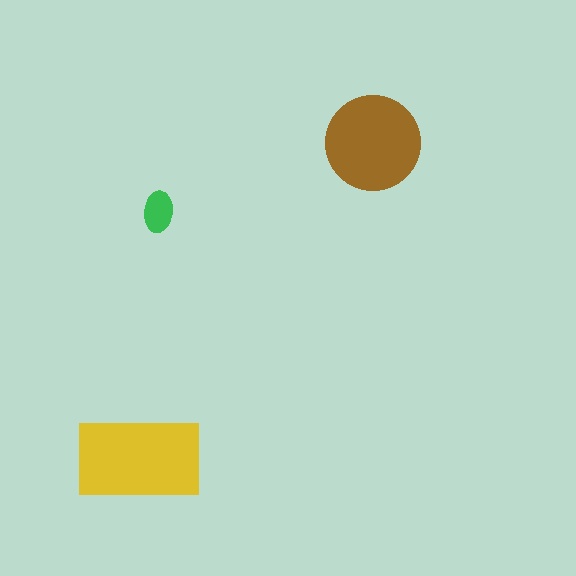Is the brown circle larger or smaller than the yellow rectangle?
Smaller.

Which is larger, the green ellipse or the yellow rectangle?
The yellow rectangle.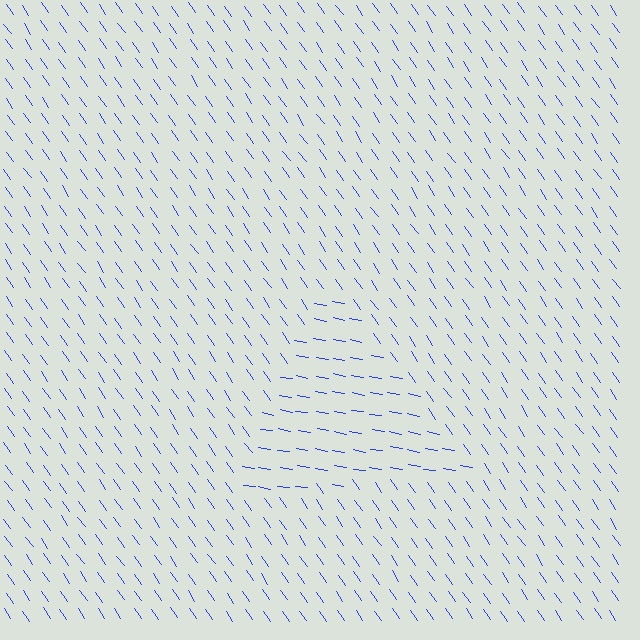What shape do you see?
I see a triangle.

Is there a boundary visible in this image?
Yes, there is a texture boundary formed by a change in line orientation.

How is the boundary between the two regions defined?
The boundary is defined purely by a change in line orientation (approximately 45 degrees difference). All lines are the same color and thickness.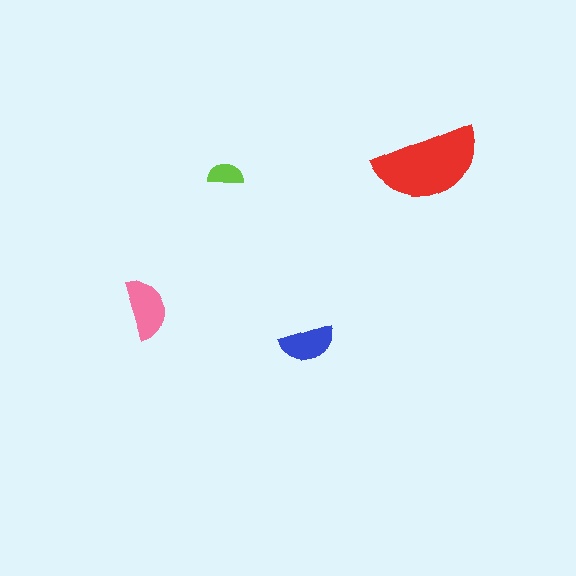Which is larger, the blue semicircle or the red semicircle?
The red one.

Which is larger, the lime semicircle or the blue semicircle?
The blue one.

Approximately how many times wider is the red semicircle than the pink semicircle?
About 2 times wider.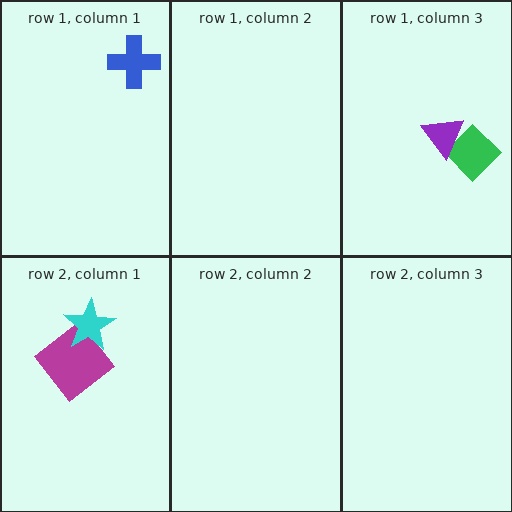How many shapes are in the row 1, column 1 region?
1.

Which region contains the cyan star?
The row 2, column 1 region.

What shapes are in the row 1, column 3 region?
The green diamond, the purple triangle.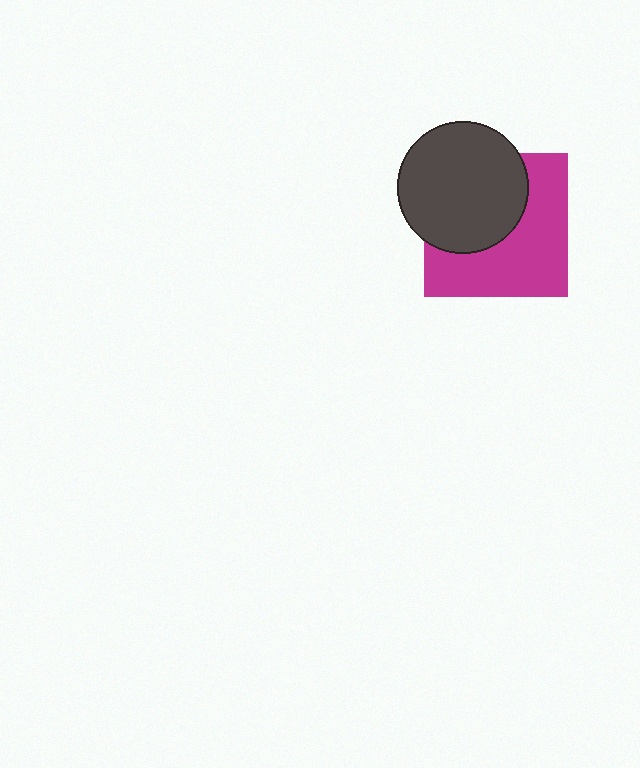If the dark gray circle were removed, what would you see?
You would see the complete magenta square.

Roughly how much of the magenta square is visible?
About half of it is visible (roughly 55%).